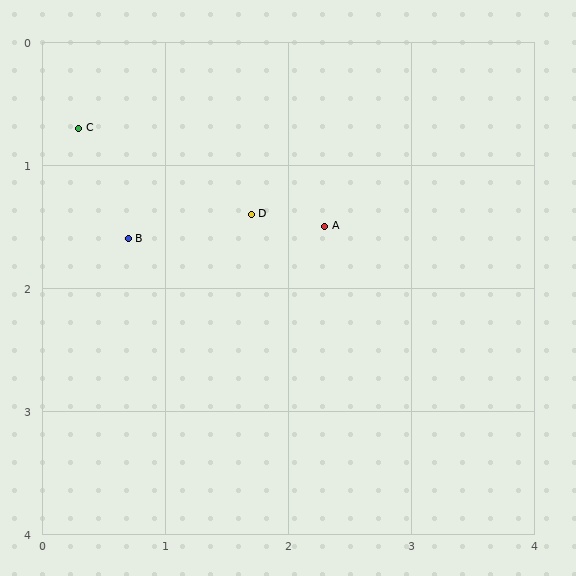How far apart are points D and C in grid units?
Points D and C are about 1.6 grid units apart.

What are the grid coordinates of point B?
Point B is at approximately (0.7, 1.6).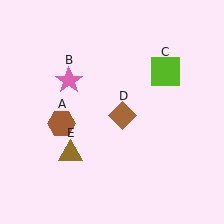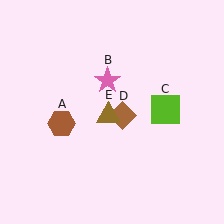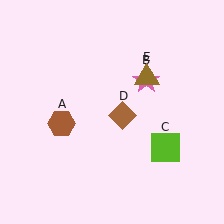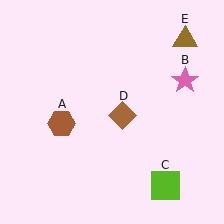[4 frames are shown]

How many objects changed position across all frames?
3 objects changed position: pink star (object B), lime square (object C), brown triangle (object E).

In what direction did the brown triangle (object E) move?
The brown triangle (object E) moved up and to the right.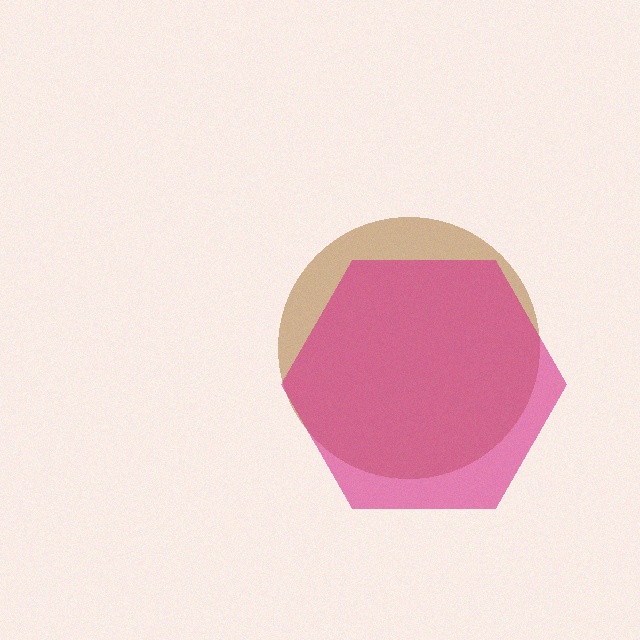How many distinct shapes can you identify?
There are 2 distinct shapes: a brown circle, a magenta hexagon.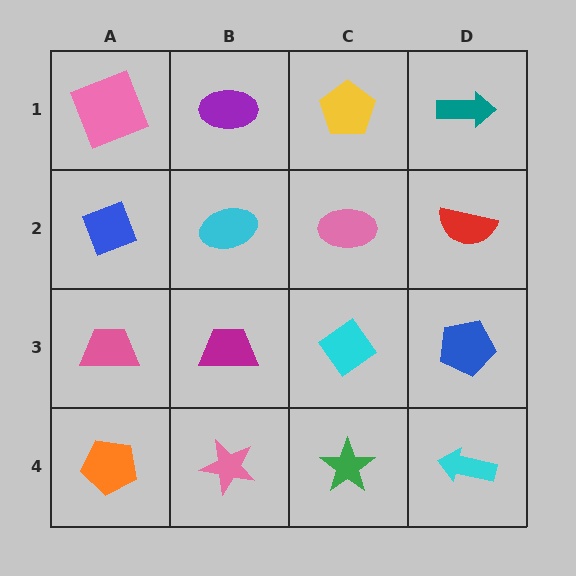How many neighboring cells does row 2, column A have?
3.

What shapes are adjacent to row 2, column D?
A teal arrow (row 1, column D), a blue pentagon (row 3, column D), a pink ellipse (row 2, column C).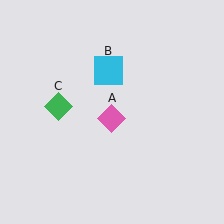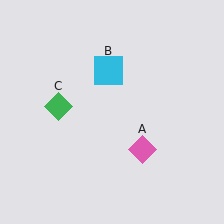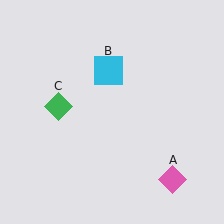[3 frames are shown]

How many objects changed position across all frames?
1 object changed position: pink diamond (object A).